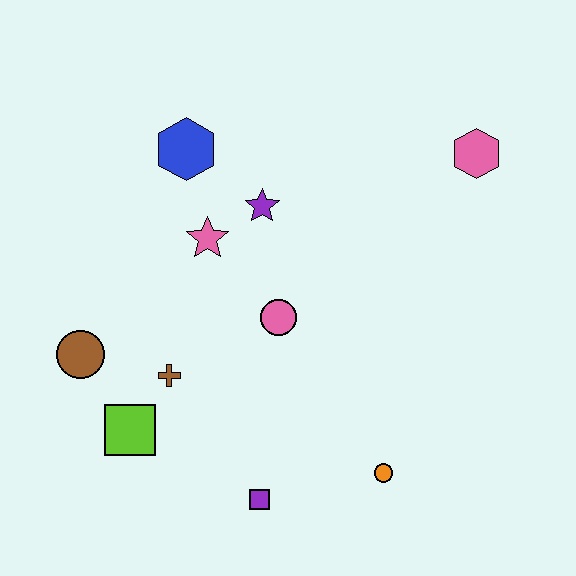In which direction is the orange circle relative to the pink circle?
The orange circle is below the pink circle.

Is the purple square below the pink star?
Yes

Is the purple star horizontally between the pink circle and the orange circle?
No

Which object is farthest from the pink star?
The orange circle is farthest from the pink star.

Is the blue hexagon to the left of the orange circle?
Yes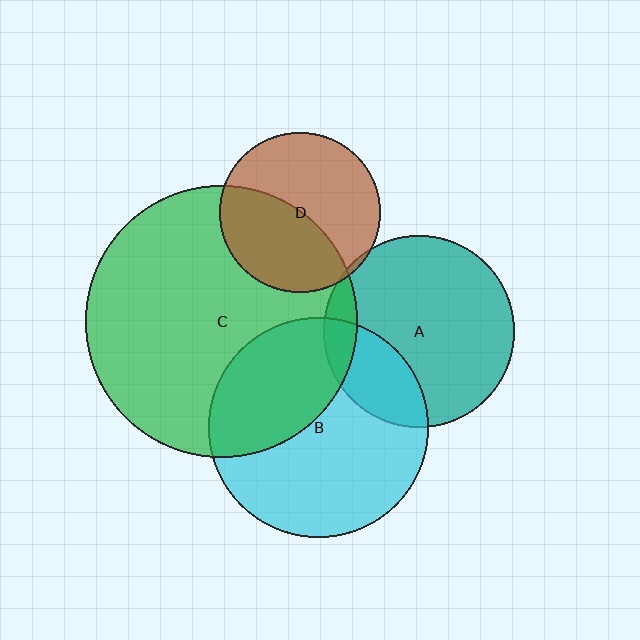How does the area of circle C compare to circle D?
Approximately 2.9 times.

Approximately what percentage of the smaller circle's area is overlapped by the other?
Approximately 10%.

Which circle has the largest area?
Circle C (green).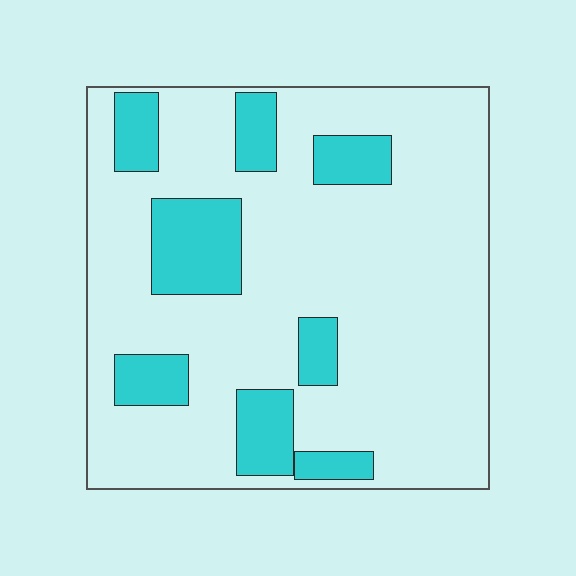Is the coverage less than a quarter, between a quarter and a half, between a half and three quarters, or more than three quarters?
Less than a quarter.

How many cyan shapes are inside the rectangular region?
8.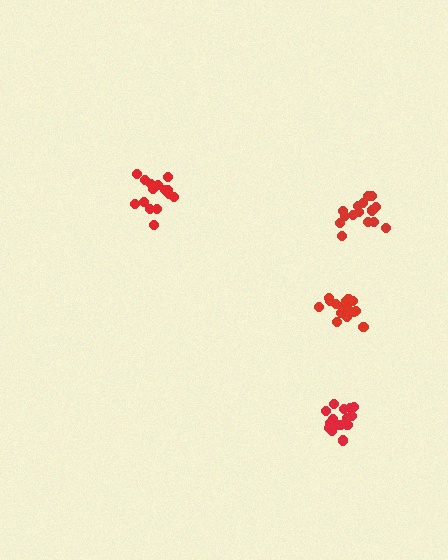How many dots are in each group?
Group 1: 17 dots, Group 2: 16 dots, Group 3: 15 dots, Group 4: 16 dots (64 total).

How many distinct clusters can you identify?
There are 4 distinct clusters.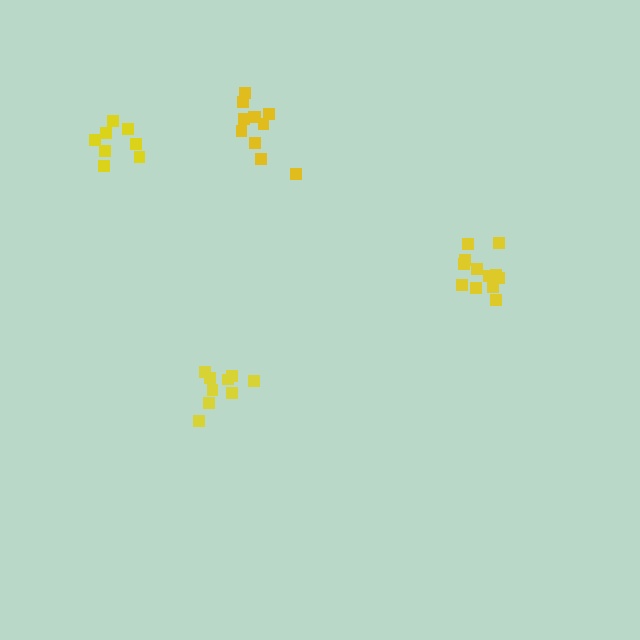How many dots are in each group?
Group 1: 12 dots, Group 2: 12 dots, Group 3: 8 dots, Group 4: 9 dots (41 total).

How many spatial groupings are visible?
There are 4 spatial groupings.